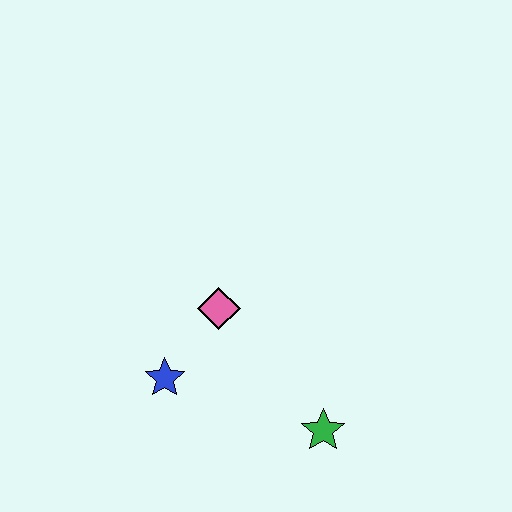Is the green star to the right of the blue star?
Yes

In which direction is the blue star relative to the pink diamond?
The blue star is below the pink diamond.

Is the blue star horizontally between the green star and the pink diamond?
No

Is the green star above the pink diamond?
No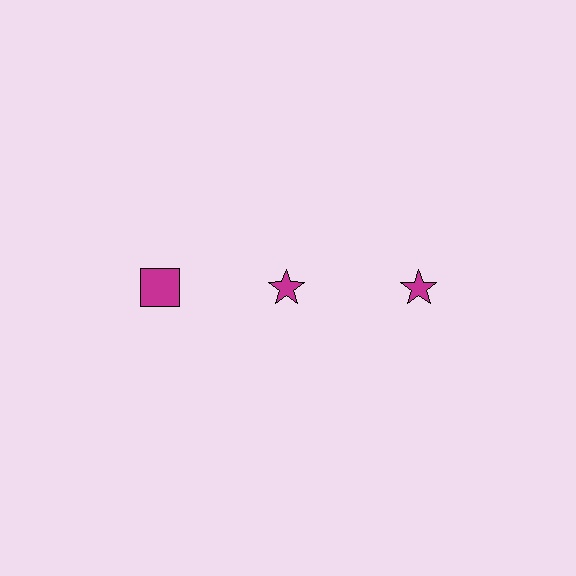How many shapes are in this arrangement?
There are 3 shapes arranged in a grid pattern.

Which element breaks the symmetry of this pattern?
The magenta square in the top row, leftmost column breaks the symmetry. All other shapes are magenta stars.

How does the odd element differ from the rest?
It has a different shape: square instead of star.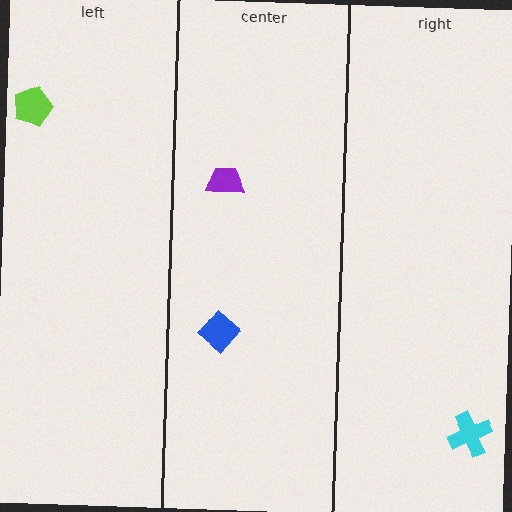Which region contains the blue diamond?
The center region.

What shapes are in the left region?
The lime pentagon.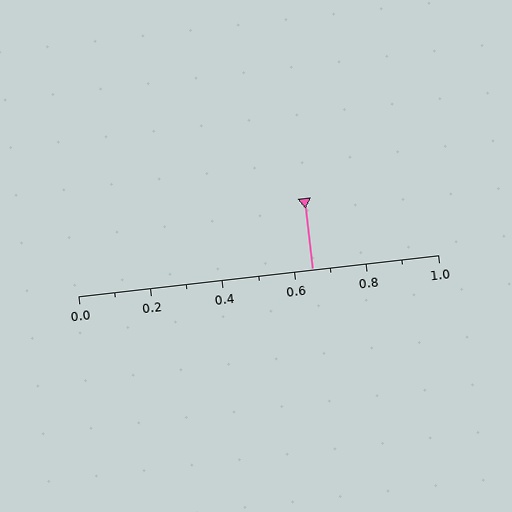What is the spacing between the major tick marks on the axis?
The major ticks are spaced 0.2 apart.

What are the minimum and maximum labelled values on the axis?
The axis runs from 0.0 to 1.0.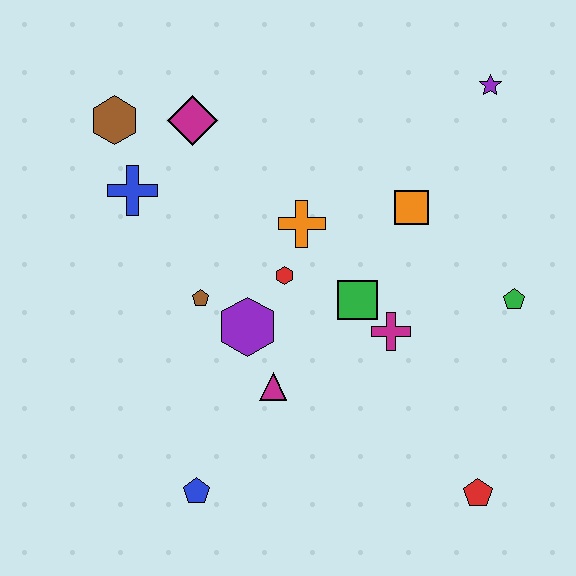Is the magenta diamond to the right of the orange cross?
No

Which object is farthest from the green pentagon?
The brown hexagon is farthest from the green pentagon.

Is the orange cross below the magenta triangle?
No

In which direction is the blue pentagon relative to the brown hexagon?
The blue pentagon is below the brown hexagon.